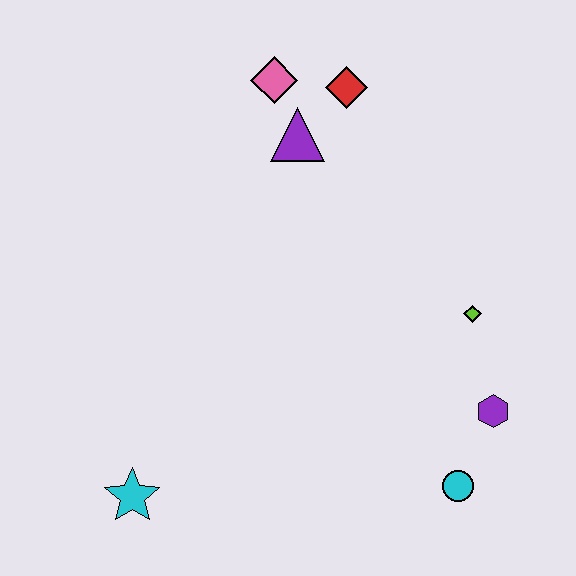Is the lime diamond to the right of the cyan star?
Yes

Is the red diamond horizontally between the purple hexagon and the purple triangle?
Yes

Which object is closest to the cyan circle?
The purple hexagon is closest to the cyan circle.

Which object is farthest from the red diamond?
The cyan star is farthest from the red diamond.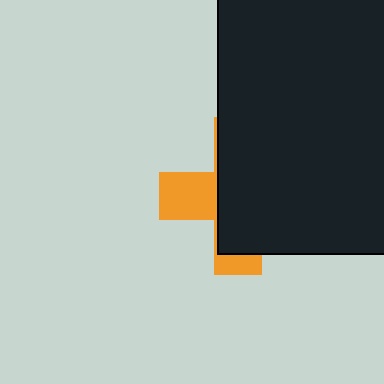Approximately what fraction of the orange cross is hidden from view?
Roughly 68% of the orange cross is hidden behind the black rectangle.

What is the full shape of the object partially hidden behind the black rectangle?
The partially hidden object is an orange cross.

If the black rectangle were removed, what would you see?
You would see the complete orange cross.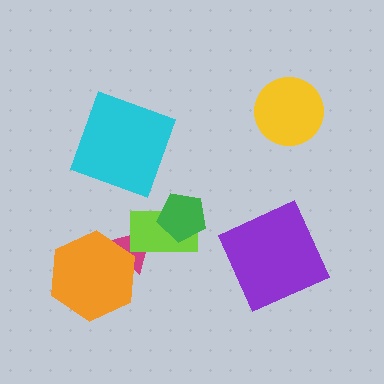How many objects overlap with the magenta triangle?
2 objects overlap with the magenta triangle.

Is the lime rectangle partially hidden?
Yes, it is partially covered by another shape.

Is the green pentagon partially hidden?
No, no other shape covers it.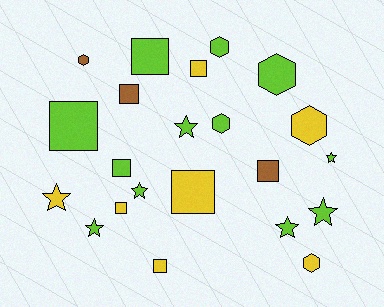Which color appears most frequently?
Lime, with 12 objects.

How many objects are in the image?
There are 22 objects.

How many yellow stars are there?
There is 1 yellow star.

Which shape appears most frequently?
Square, with 9 objects.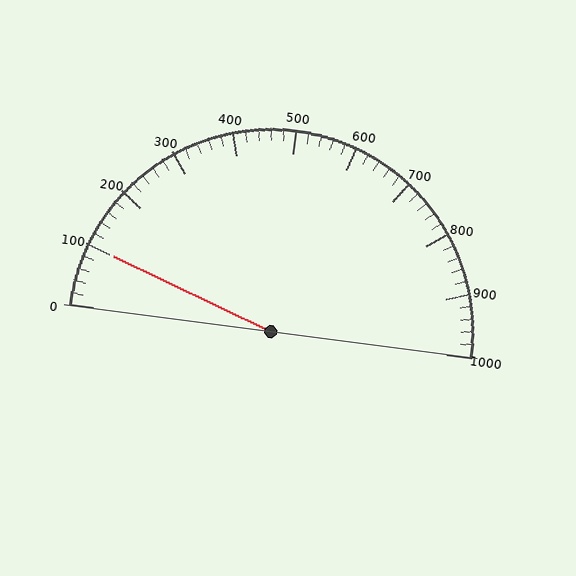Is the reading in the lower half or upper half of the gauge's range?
The reading is in the lower half of the range (0 to 1000).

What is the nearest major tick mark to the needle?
The nearest major tick mark is 100.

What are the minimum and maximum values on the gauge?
The gauge ranges from 0 to 1000.